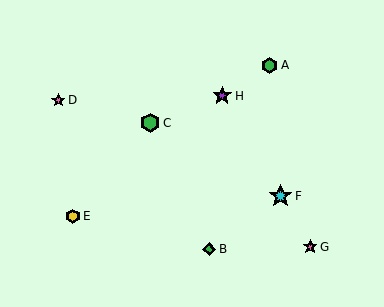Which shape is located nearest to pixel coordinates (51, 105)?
The pink star (labeled D) at (58, 100) is nearest to that location.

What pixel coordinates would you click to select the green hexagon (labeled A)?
Click at (270, 65) to select the green hexagon A.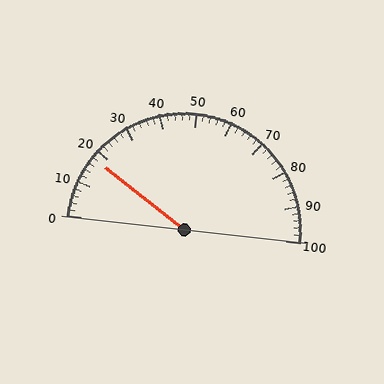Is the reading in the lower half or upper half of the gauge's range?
The reading is in the lower half of the range (0 to 100).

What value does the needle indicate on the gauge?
The needle indicates approximately 18.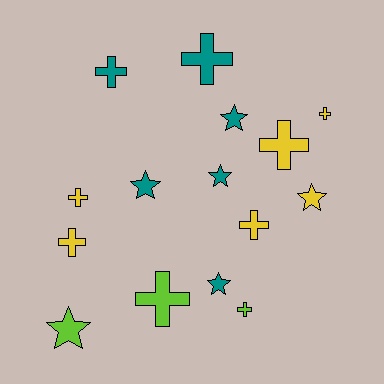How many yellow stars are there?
There is 1 yellow star.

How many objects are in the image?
There are 15 objects.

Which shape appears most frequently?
Cross, with 9 objects.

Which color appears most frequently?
Teal, with 6 objects.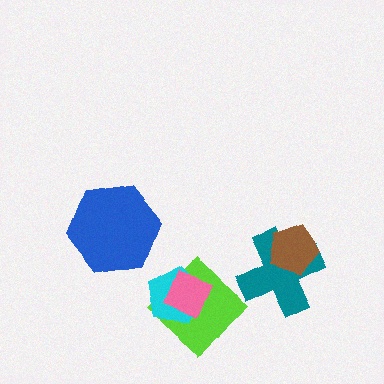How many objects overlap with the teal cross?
1 object overlaps with the teal cross.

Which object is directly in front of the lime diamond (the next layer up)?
The cyan pentagon is directly in front of the lime diamond.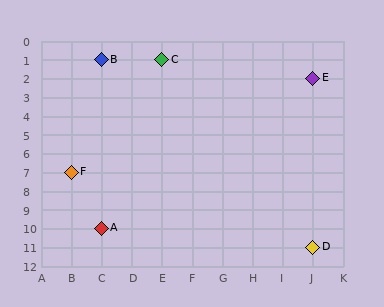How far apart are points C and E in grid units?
Points C and E are 5 columns and 1 row apart (about 5.1 grid units diagonally).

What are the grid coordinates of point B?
Point B is at grid coordinates (C, 1).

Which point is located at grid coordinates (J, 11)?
Point D is at (J, 11).